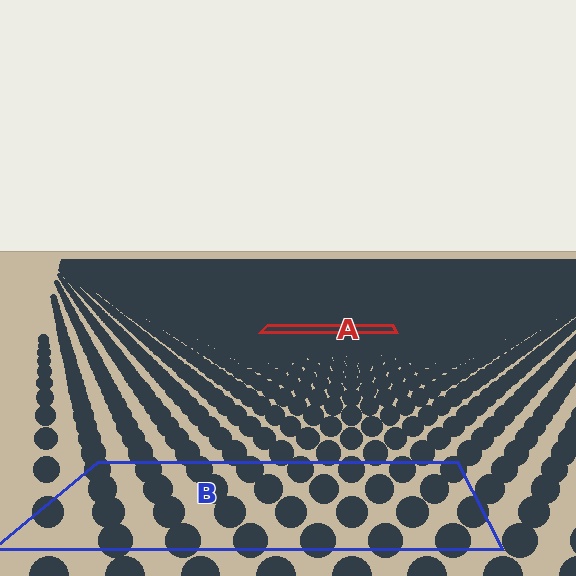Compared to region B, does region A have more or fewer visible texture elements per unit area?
Region A has more texture elements per unit area — they are packed more densely because it is farther away.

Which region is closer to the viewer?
Region B is closer. The texture elements there are larger and more spread out.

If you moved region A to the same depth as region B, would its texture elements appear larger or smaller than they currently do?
They would appear larger. At a closer depth, the same texture elements are projected at a bigger on-screen size.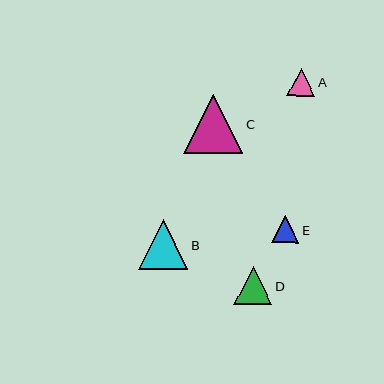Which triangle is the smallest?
Triangle E is the smallest with a size of approximately 27 pixels.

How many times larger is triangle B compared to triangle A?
Triangle B is approximately 1.8 times the size of triangle A.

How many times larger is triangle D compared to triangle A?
Triangle D is approximately 1.4 times the size of triangle A.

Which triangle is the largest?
Triangle C is the largest with a size of approximately 60 pixels.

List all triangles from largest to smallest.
From largest to smallest: C, B, D, A, E.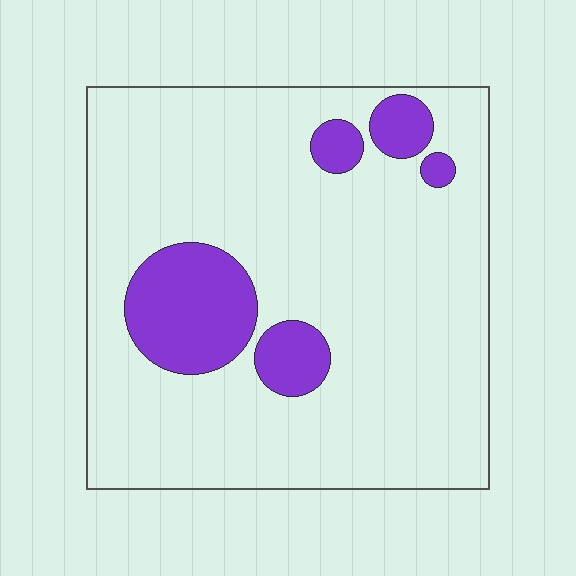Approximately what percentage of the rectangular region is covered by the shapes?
Approximately 15%.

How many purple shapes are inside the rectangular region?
5.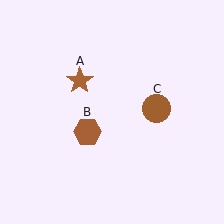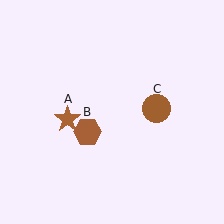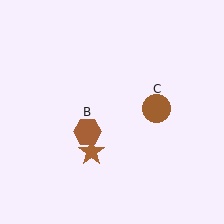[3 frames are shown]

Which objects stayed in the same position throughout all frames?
Brown hexagon (object B) and brown circle (object C) remained stationary.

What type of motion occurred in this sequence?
The brown star (object A) rotated counterclockwise around the center of the scene.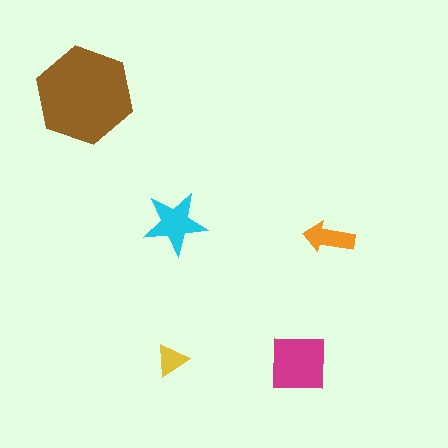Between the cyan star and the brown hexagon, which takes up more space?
The brown hexagon.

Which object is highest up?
The brown hexagon is topmost.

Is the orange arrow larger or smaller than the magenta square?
Smaller.